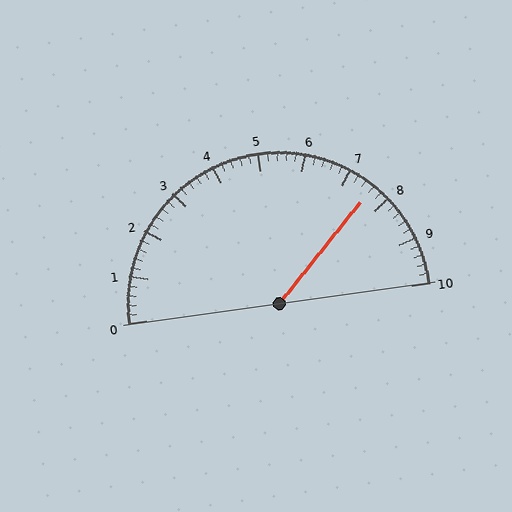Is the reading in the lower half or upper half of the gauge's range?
The reading is in the upper half of the range (0 to 10).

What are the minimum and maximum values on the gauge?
The gauge ranges from 0 to 10.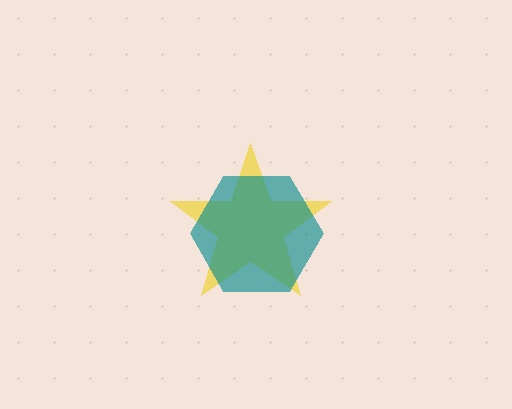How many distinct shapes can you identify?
There are 2 distinct shapes: a yellow star, a teal hexagon.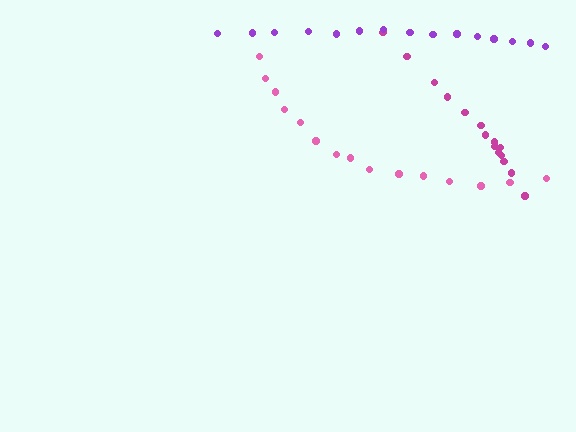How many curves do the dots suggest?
There are 3 distinct paths.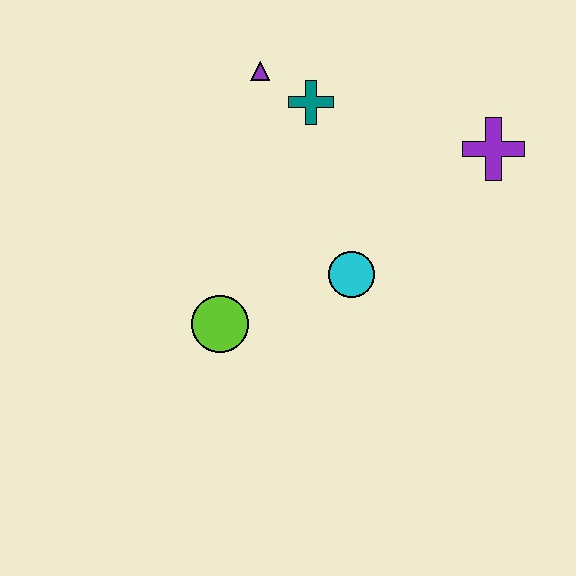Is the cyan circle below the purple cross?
Yes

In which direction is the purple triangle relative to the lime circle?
The purple triangle is above the lime circle.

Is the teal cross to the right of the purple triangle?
Yes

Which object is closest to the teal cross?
The purple triangle is closest to the teal cross.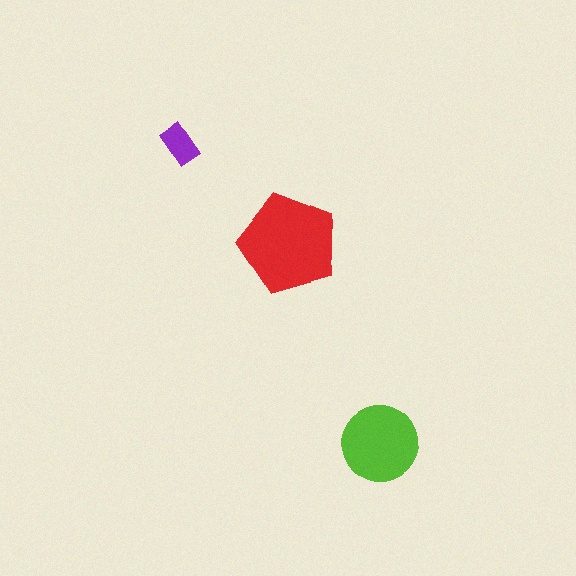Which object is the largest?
The red pentagon.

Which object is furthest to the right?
The lime circle is rightmost.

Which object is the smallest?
The purple rectangle.